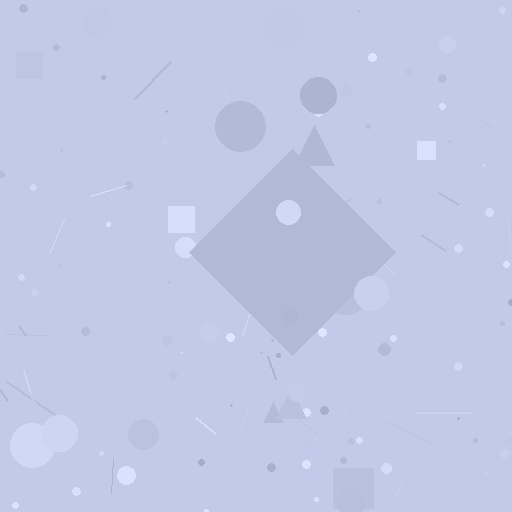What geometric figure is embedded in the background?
A diamond is embedded in the background.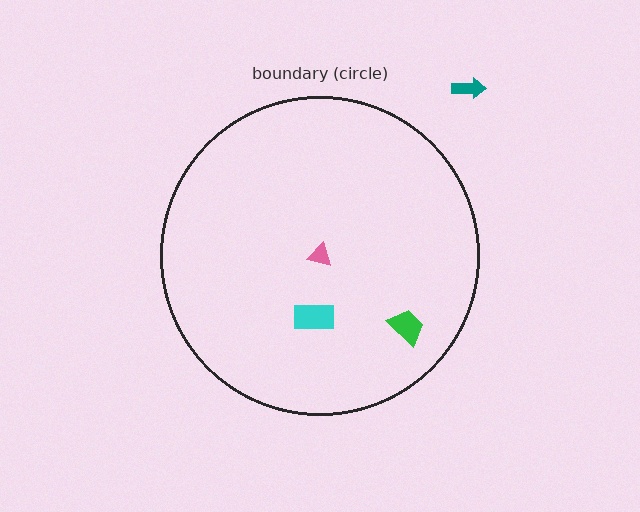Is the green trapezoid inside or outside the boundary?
Inside.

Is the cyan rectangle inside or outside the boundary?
Inside.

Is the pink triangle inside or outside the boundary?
Inside.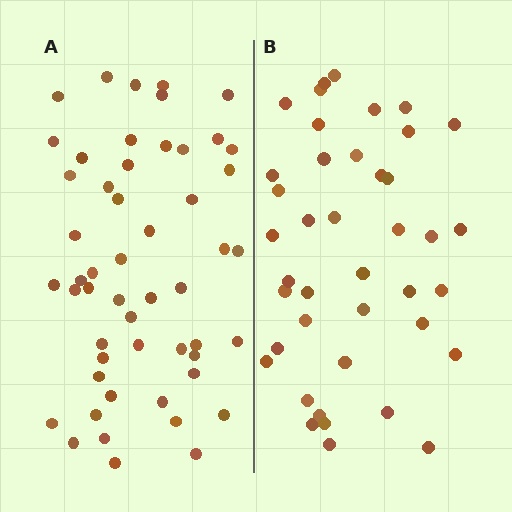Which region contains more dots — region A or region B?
Region A (the left region) has more dots.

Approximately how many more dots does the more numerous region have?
Region A has roughly 12 or so more dots than region B.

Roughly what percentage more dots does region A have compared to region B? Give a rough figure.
About 25% more.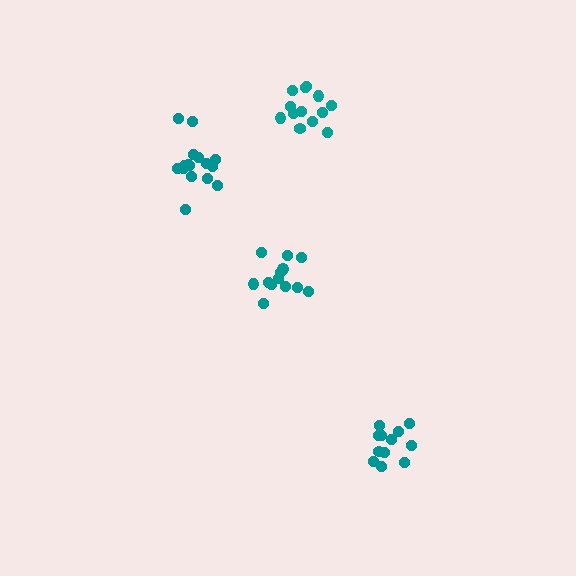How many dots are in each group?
Group 1: 16 dots, Group 2: 13 dots, Group 3: 13 dots, Group 4: 13 dots (55 total).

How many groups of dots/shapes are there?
There are 4 groups.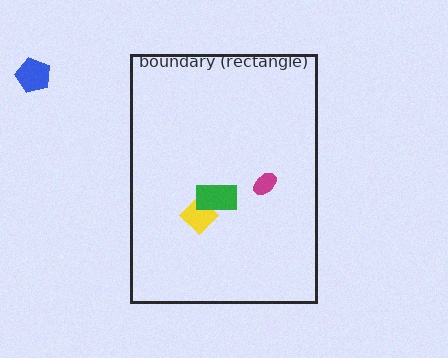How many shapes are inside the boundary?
3 inside, 1 outside.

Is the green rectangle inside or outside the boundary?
Inside.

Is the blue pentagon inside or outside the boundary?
Outside.